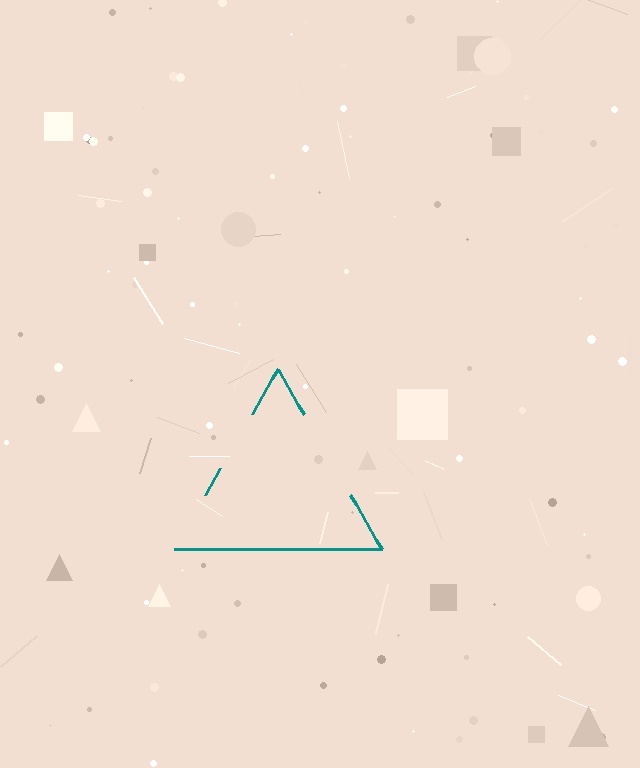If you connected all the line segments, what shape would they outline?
They would outline a triangle.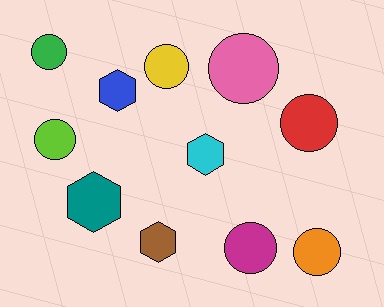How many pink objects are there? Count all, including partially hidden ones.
There is 1 pink object.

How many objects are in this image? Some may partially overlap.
There are 11 objects.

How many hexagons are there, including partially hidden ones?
There are 4 hexagons.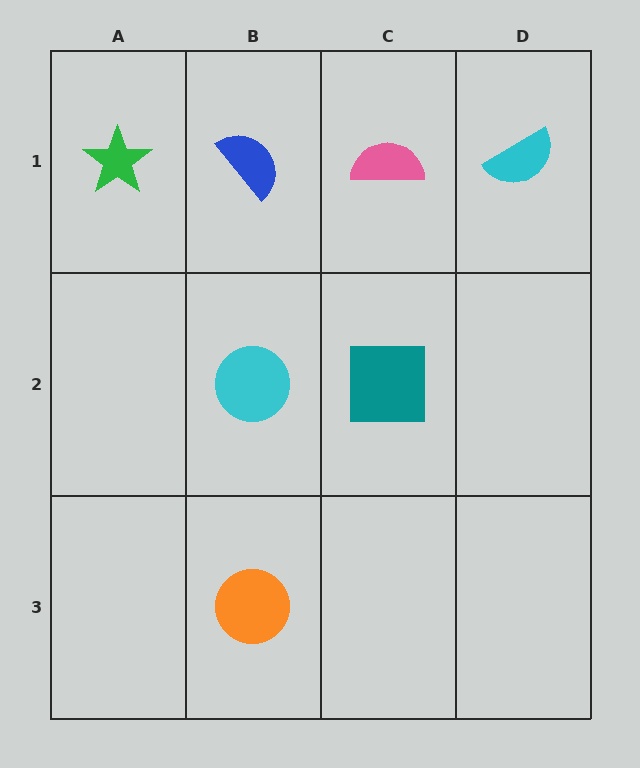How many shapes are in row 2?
2 shapes.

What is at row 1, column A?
A green star.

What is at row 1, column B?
A blue semicircle.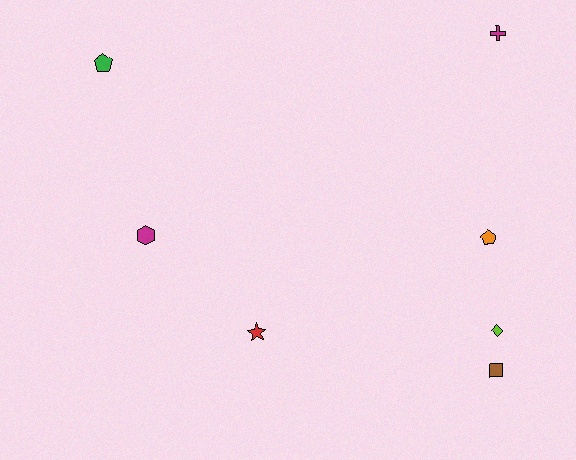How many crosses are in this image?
There is 1 cross.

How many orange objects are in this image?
There is 1 orange object.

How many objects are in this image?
There are 7 objects.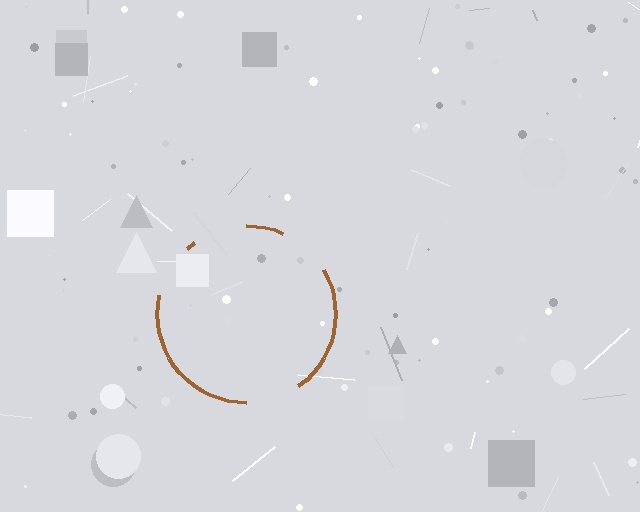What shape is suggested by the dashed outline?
The dashed outline suggests a circle.